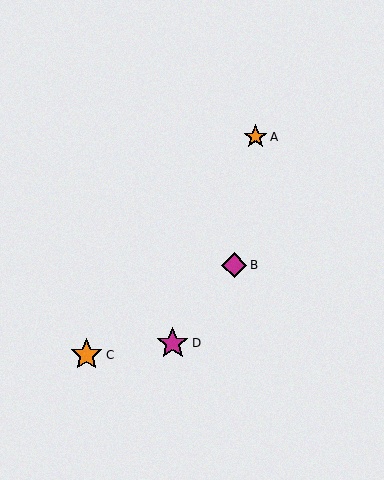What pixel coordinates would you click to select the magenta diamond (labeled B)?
Click at (234, 265) to select the magenta diamond B.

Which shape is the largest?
The orange star (labeled C) is the largest.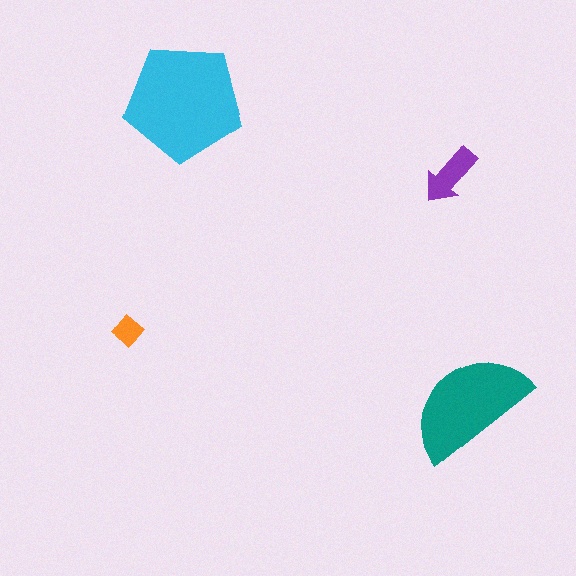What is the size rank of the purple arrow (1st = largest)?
3rd.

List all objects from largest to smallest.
The cyan pentagon, the teal semicircle, the purple arrow, the orange diamond.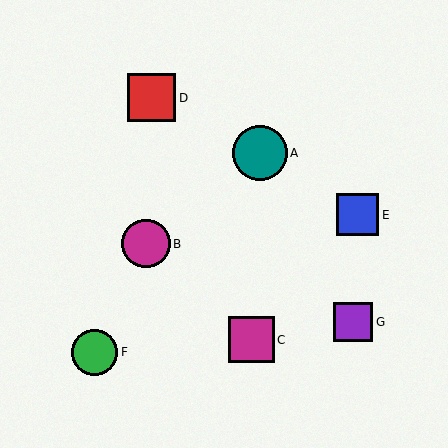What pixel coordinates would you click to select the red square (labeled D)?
Click at (151, 98) to select the red square D.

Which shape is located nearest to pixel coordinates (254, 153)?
The teal circle (labeled A) at (260, 153) is nearest to that location.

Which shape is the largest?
The teal circle (labeled A) is the largest.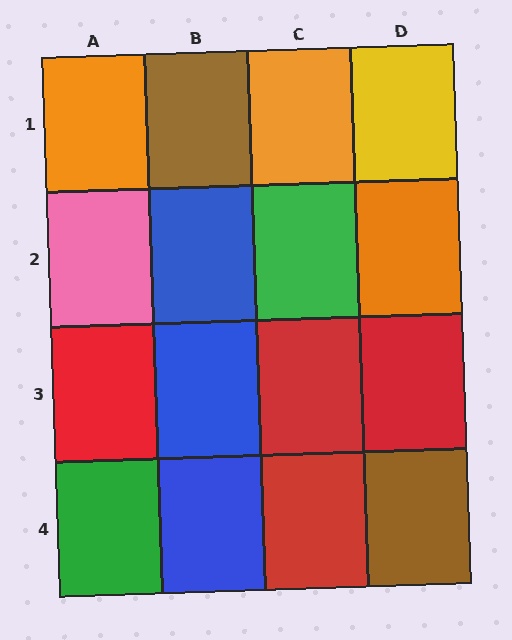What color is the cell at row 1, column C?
Orange.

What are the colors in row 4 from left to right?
Green, blue, red, brown.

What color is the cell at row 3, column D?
Red.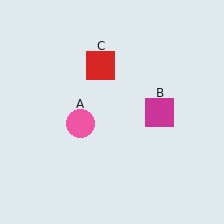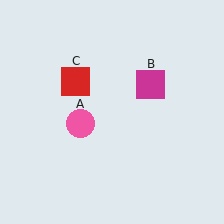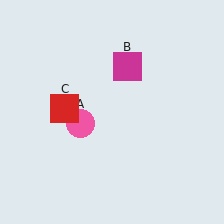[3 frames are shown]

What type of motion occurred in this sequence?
The magenta square (object B), red square (object C) rotated counterclockwise around the center of the scene.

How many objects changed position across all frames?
2 objects changed position: magenta square (object B), red square (object C).